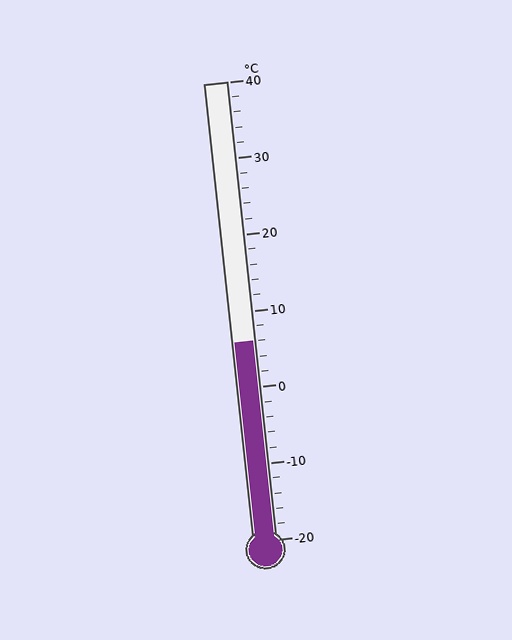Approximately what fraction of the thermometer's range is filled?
The thermometer is filled to approximately 45% of its range.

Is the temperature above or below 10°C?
The temperature is below 10°C.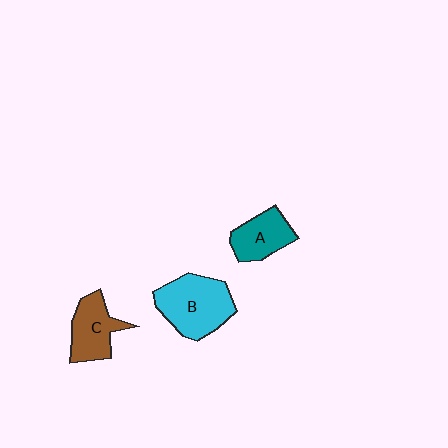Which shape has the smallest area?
Shape A (teal).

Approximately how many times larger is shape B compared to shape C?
Approximately 1.5 times.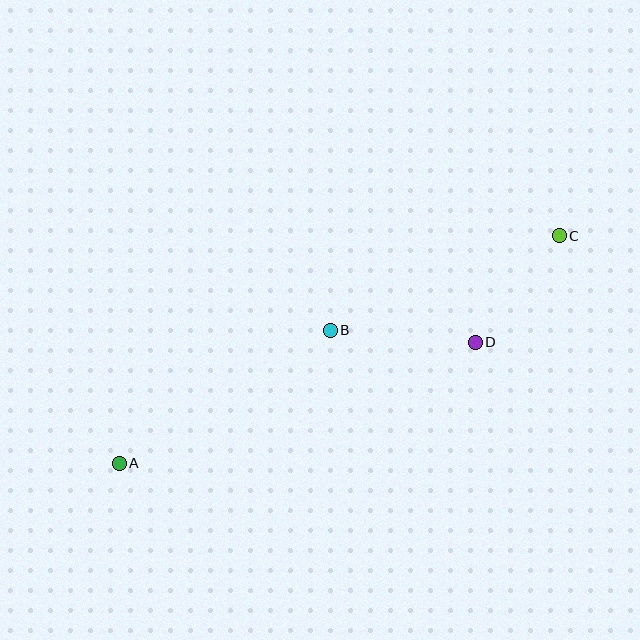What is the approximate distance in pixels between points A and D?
The distance between A and D is approximately 376 pixels.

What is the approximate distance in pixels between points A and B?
The distance between A and B is approximately 250 pixels.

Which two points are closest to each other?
Points C and D are closest to each other.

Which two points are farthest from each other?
Points A and C are farthest from each other.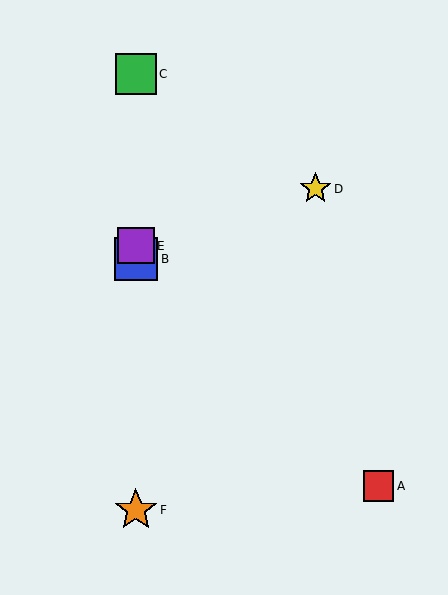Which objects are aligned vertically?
Objects B, C, E, F are aligned vertically.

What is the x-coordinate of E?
Object E is at x≈136.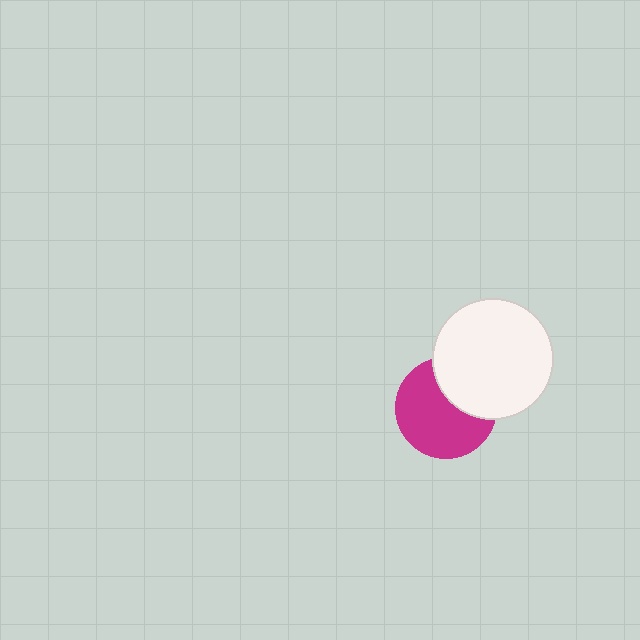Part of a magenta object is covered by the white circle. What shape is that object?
It is a circle.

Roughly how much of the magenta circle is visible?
Most of it is visible (roughly 67%).